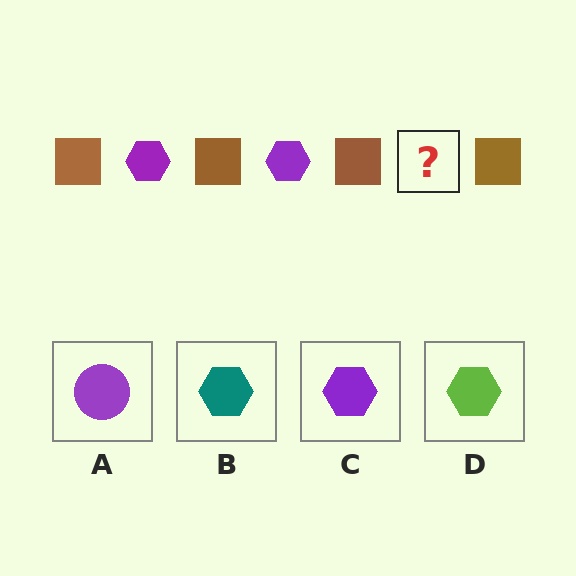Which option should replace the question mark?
Option C.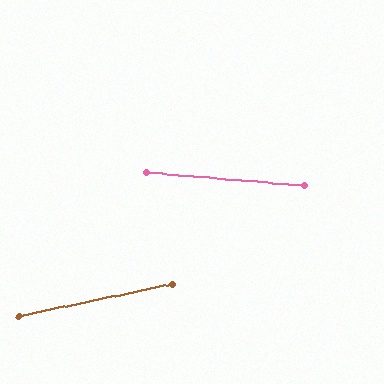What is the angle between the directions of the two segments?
Approximately 16 degrees.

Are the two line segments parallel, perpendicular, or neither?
Neither parallel nor perpendicular — they differ by about 16°.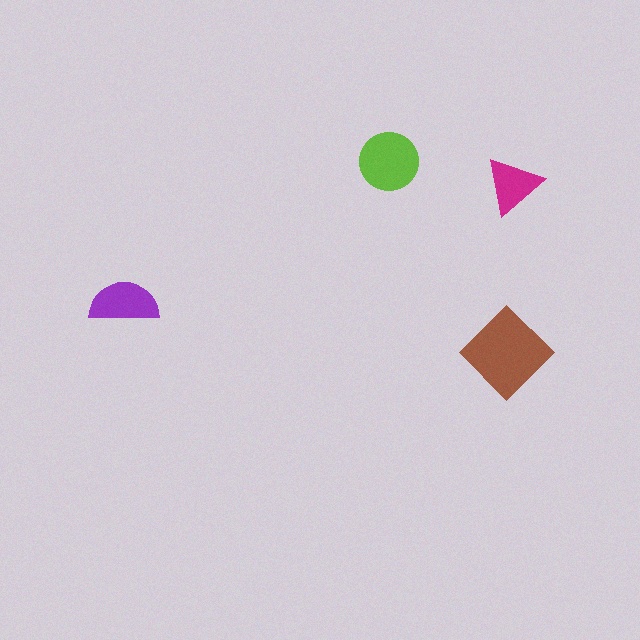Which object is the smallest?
The magenta triangle.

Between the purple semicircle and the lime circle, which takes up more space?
The lime circle.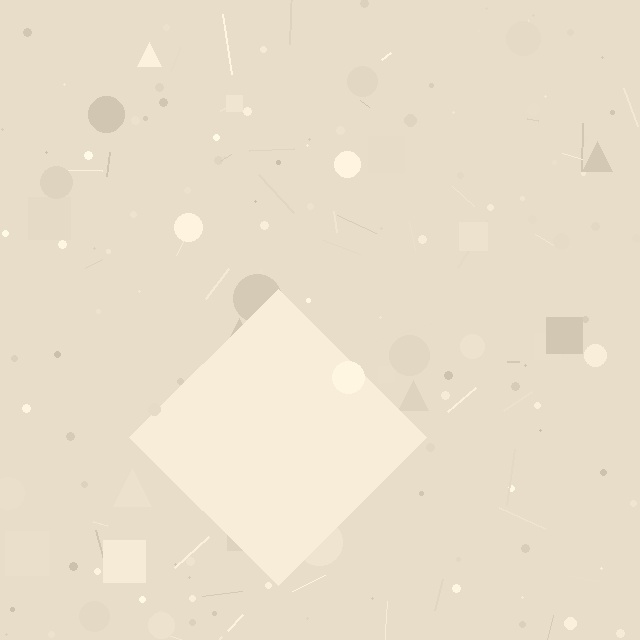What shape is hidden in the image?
A diamond is hidden in the image.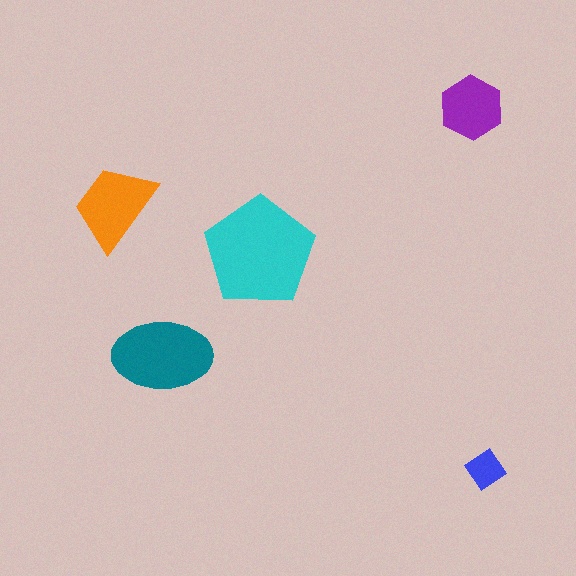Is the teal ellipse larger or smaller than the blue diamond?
Larger.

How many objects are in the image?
There are 5 objects in the image.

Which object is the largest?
The cyan pentagon.